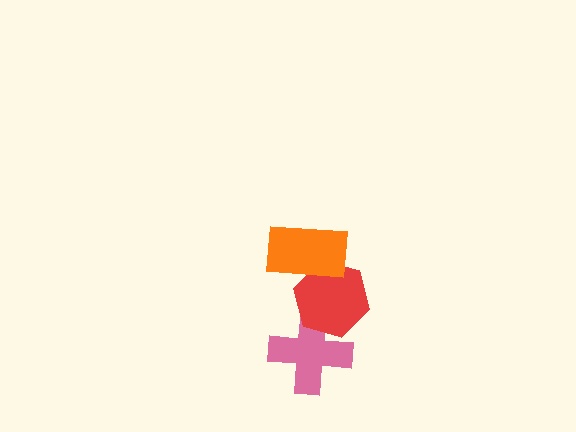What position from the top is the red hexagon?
The red hexagon is 2nd from the top.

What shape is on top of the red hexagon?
The orange rectangle is on top of the red hexagon.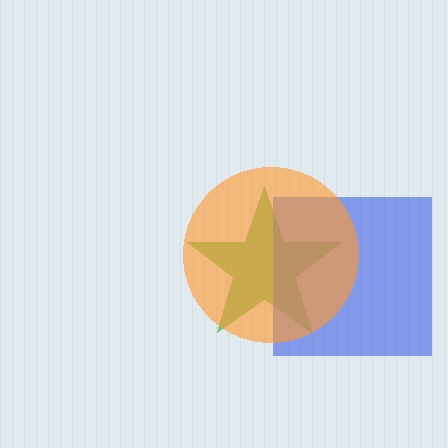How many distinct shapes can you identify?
There are 3 distinct shapes: a green star, a blue square, an orange circle.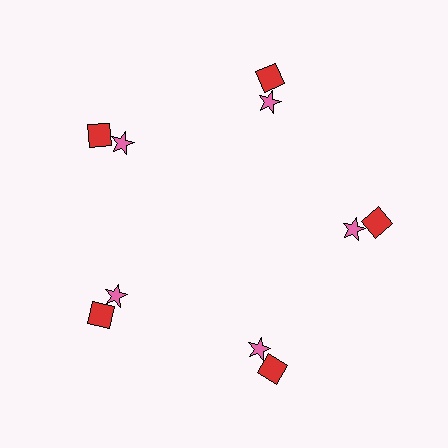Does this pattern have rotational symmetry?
Yes, this pattern has 5-fold rotational symmetry. It looks the same after rotating 72 degrees around the center.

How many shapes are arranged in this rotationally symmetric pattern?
There are 10 shapes, arranged in 5 groups of 2.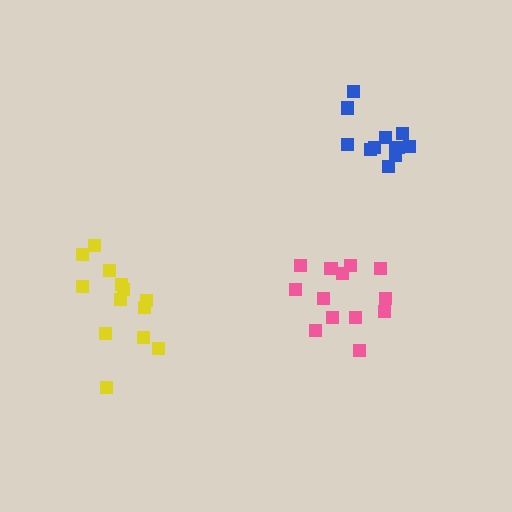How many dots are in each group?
Group 1: 13 dots, Group 2: 12 dots, Group 3: 13 dots (38 total).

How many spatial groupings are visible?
There are 3 spatial groupings.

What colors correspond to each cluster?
The clusters are colored: pink, blue, yellow.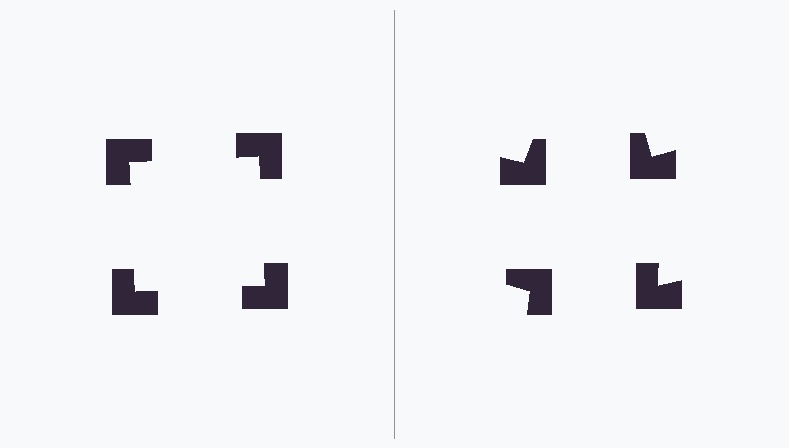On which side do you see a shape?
An illusory square appears on the left side. On the right side the wedge cuts are rotated, so no coherent shape forms.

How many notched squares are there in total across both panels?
8 — 4 on each side.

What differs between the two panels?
The notched squares are positioned identically on both sides; only the wedge orientations differ. On the left they align to a square; on the right they are misaligned.